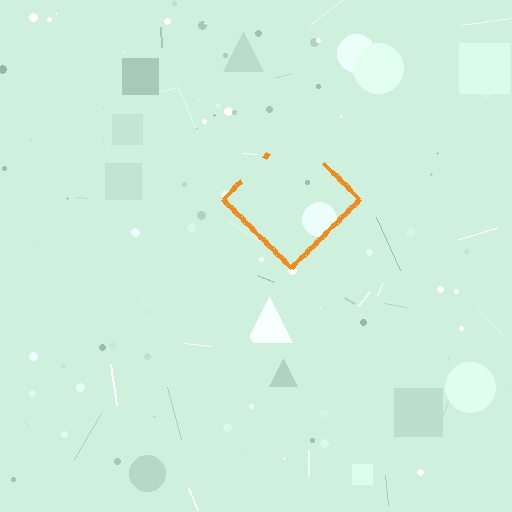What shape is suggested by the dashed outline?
The dashed outline suggests a diamond.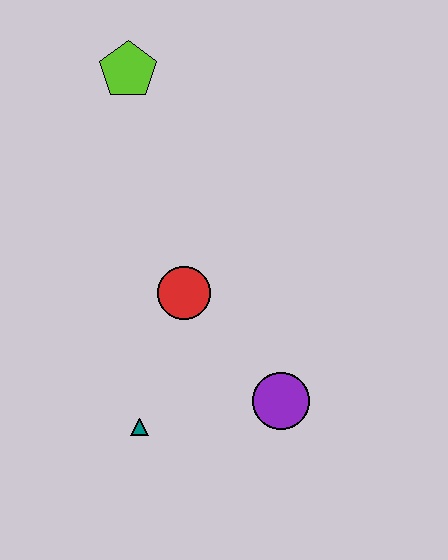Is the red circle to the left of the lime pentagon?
No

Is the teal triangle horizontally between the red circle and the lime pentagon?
Yes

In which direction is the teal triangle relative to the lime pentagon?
The teal triangle is below the lime pentagon.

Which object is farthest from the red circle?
The lime pentagon is farthest from the red circle.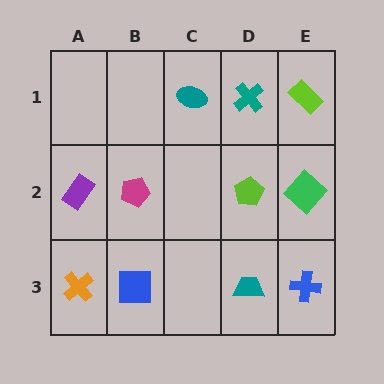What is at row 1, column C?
A teal ellipse.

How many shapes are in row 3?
4 shapes.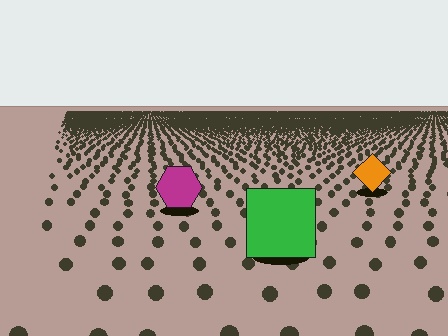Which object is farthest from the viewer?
The orange diamond is farthest from the viewer. It appears smaller and the ground texture around it is denser.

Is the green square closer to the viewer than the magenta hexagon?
Yes. The green square is closer — you can tell from the texture gradient: the ground texture is coarser near it.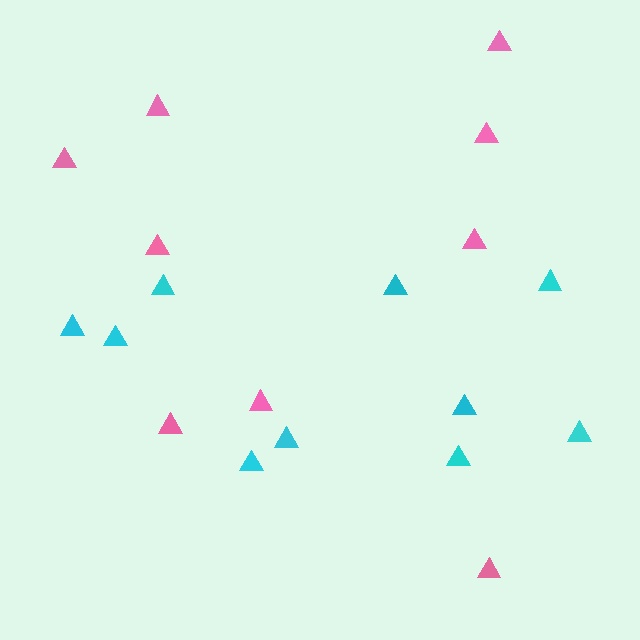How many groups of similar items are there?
There are 2 groups: one group of cyan triangles (10) and one group of pink triangles (9).